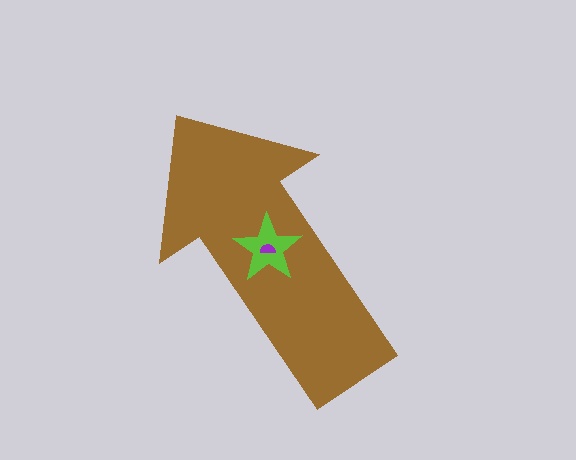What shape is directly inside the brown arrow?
The lime star.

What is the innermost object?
The purple semicircle.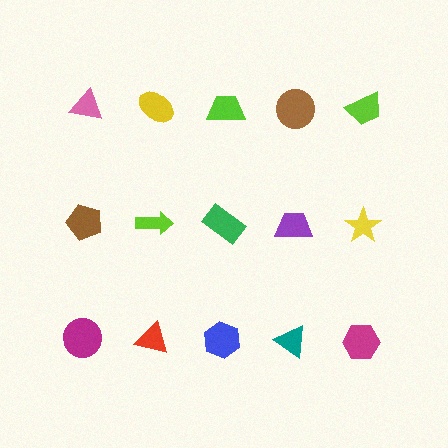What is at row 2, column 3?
A green rectangle.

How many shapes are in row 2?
5 shapes.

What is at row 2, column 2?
A lime arrow.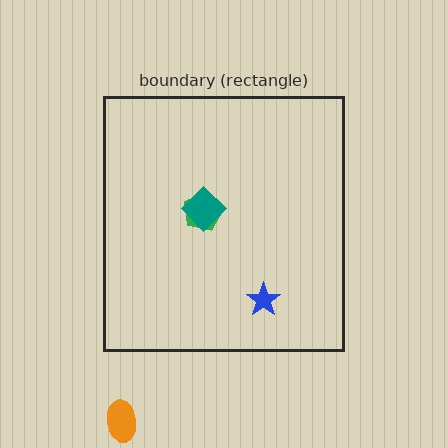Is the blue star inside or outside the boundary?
Inside.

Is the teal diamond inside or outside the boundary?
Inside.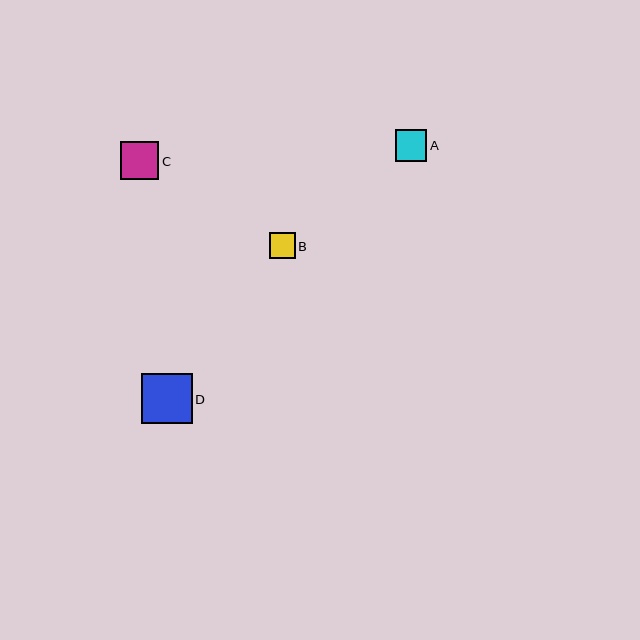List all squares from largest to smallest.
From largest to smallest: D, C, A, B.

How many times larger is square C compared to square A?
Square C is approximately 1.2 times the size of square A.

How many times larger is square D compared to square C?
Square D is approximately 1.3 times the size of square C.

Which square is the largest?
Square D is the largest with a size of approximately 51 pixels.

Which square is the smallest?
Square B is the smallest with a size of approximately 26 pixels.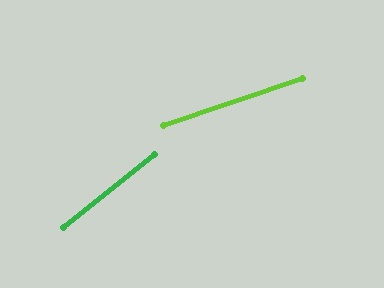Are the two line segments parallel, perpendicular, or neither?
Neither parallel nor perpendicular — they differ by about 20°.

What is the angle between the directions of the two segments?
Approximately 20 degrees.